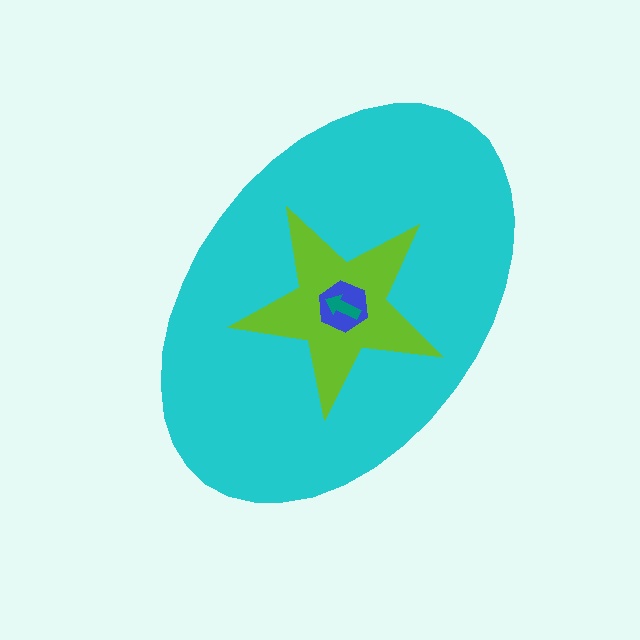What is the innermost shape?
The teal arrow.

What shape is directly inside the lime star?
The blue hexagon.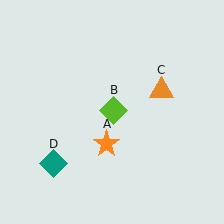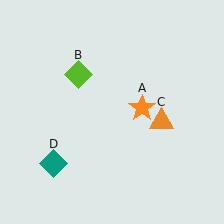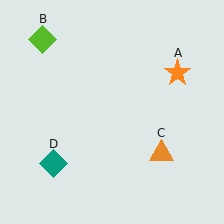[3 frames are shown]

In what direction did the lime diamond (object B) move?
The lime diamond (object B) moved up and to the left.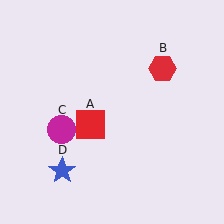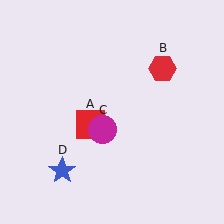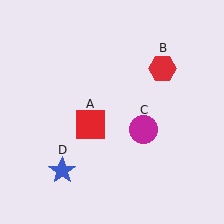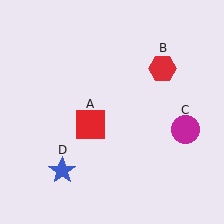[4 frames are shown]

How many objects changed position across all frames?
1 object changed position: magenta circle (object C).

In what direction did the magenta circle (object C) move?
The magenta circle (object C) moved right.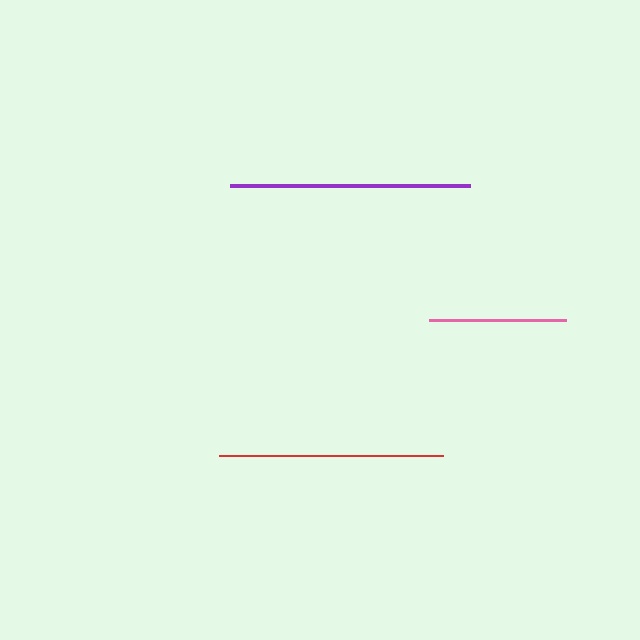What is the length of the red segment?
The red segment is approximately 224 pixels long.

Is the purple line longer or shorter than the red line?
The purple line is longer than the red line.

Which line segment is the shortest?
The pink line is the shortest at approximately 137 pixels.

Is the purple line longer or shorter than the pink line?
The purple line is longer than the pink line.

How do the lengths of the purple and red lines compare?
The purple and red lines are approximately the same length.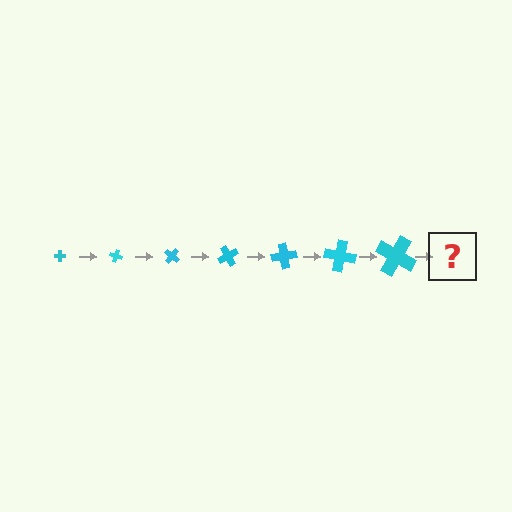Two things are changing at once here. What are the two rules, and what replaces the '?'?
The two rules are that the cross grows larger each step and it rotates 20 degrees each step. The '?' should be a cross, larger than the previous one and rotated 140 degrees from the start.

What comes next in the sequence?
The next element should be a cross, larger than the previous one and rotated 140 degrees from the start.